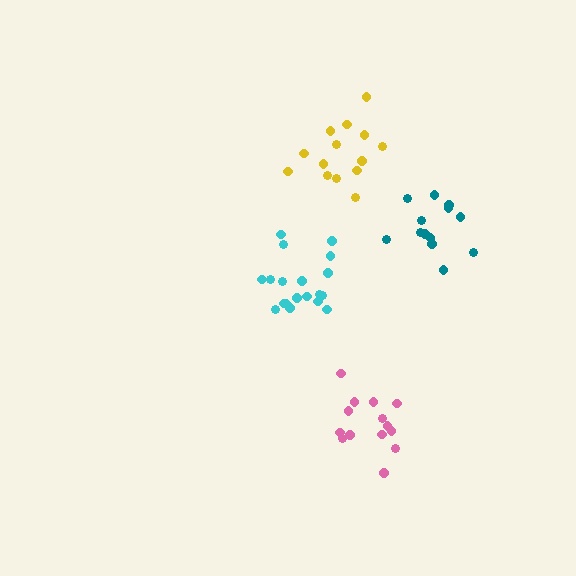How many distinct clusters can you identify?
There are 4 distinct clusters.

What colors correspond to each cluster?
The clusters are colored: teal, pink, yellow, cyan.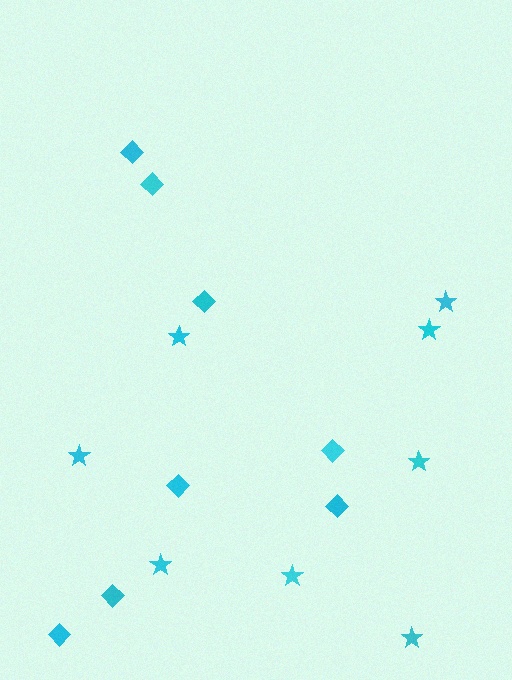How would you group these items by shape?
There are 2 groups: one group of stars (8) and one group of diamonds (8).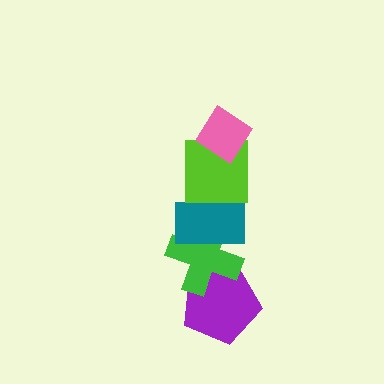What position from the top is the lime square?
The lime square is 2nd from the top.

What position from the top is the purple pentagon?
The purple pentagon is 5th from the top.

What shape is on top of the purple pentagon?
The green cross is on top of the purple pentagon.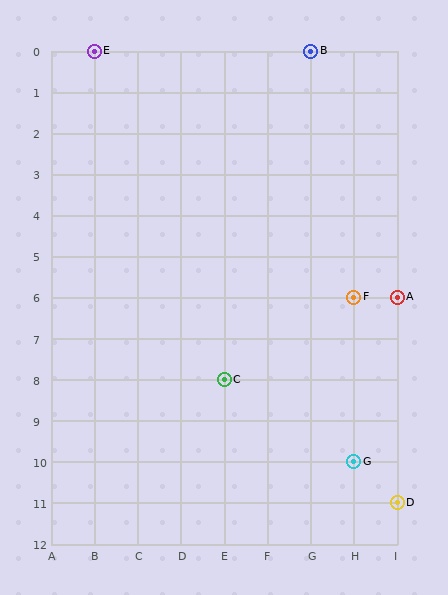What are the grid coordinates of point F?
Point F is at grid coordinates (H, 6).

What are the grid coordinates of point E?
Point E is at grid coordinates (B, 0).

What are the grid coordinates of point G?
Point G is at grid coordinates (H, 10).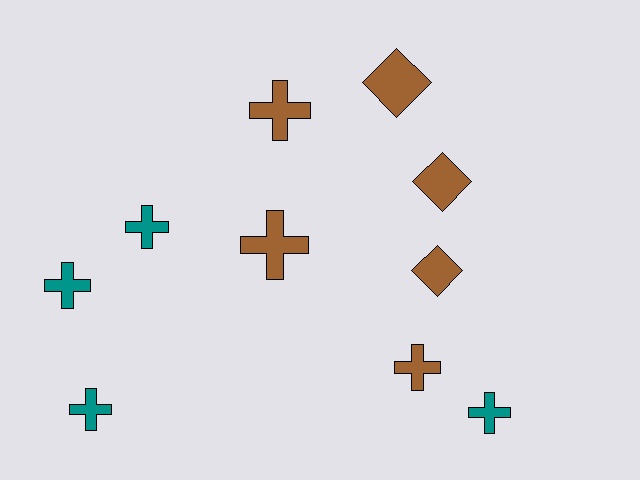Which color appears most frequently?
Brown, with 6 objects.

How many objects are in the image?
There are 10 objects.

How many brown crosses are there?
There are 3 brown crosses.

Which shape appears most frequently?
Cross, with 7 objects.